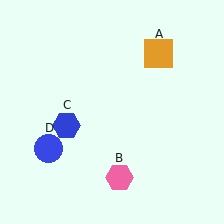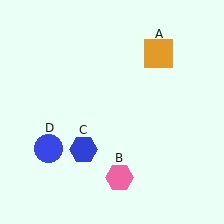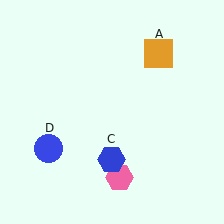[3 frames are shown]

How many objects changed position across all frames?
1 object changed position: blue hexagon (object C).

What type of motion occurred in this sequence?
The blue hexagon (object C) rotated counterclockwise around the center of the scene.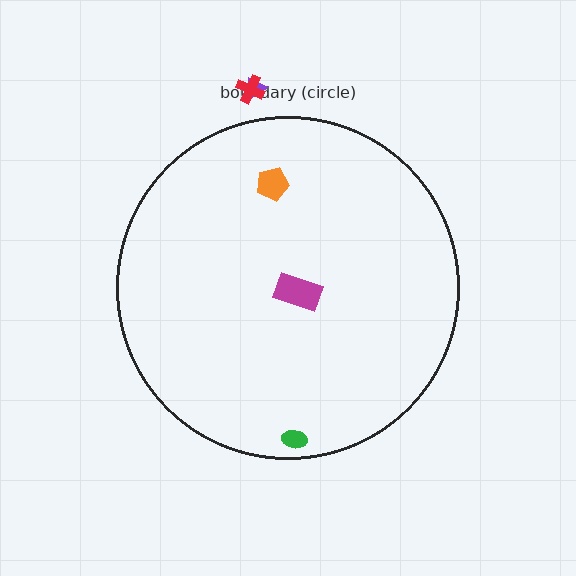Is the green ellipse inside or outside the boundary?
Inside.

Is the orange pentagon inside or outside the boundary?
Inside.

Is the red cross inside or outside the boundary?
Outside.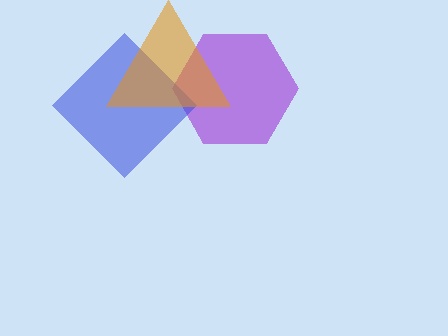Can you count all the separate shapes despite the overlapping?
Yes, there are 3 separate shapes.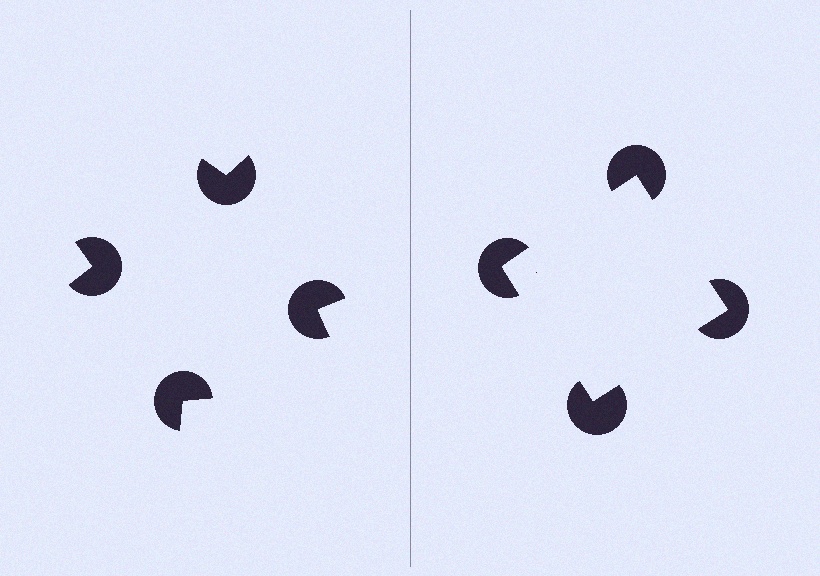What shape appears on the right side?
An illusory square.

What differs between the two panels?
The pac-man discs are positioned identically on both sides; only the wedge orientations differ. On the right they align to a square; on the left they are misaligned.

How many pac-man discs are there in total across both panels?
8 — 4 on each side.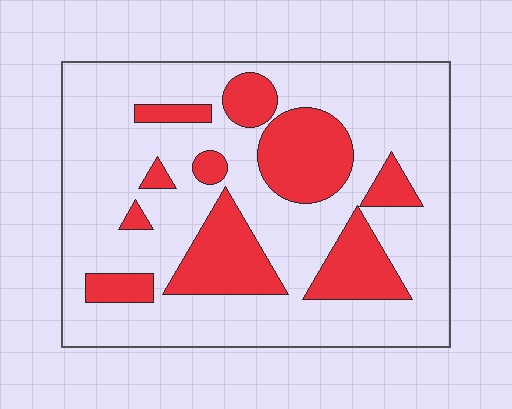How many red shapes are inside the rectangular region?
10.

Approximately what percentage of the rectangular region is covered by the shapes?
Approximately 25%.